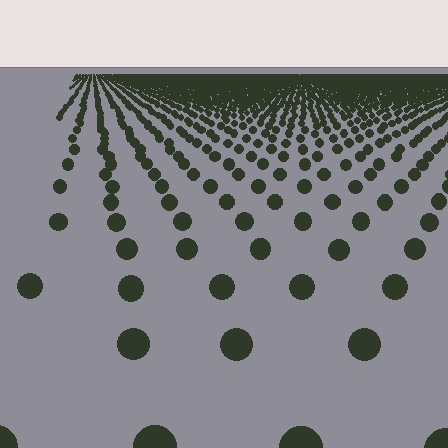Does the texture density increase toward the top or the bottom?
Density increases toward the top.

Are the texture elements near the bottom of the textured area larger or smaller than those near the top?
Larger. Near the bottom, elements are closer to the viewer and appear at a bigger on-screen size.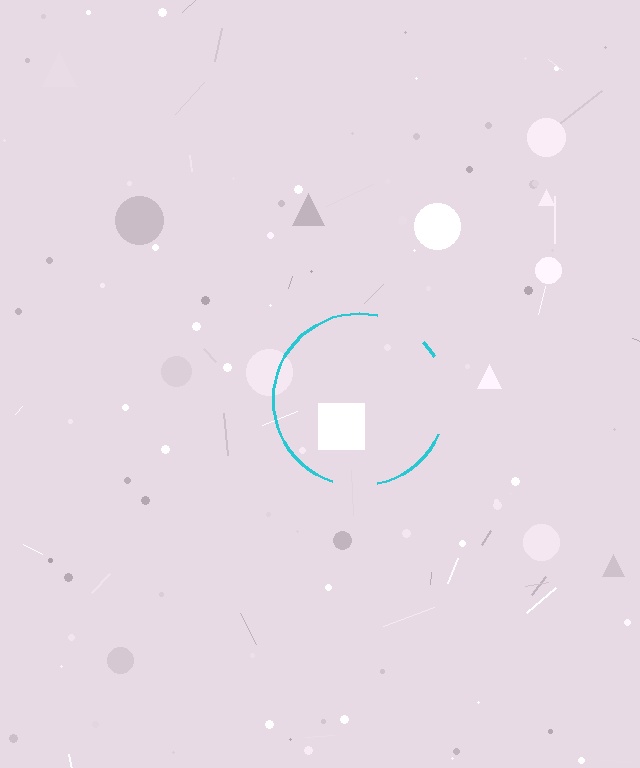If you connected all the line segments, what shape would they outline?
They would outline a circle.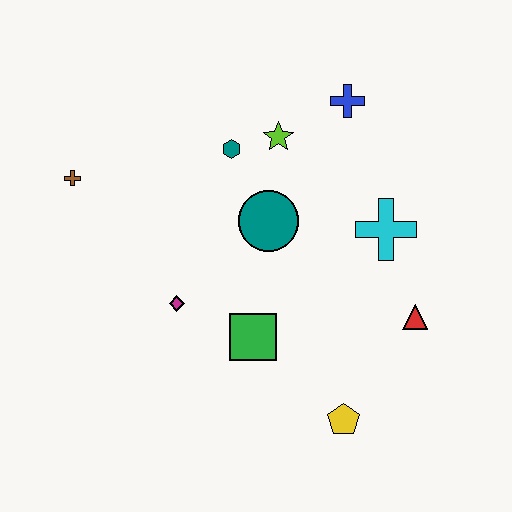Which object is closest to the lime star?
The teal hexagon is closest to the lime star.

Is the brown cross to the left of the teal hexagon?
Yes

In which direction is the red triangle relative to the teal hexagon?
The red triangle is to the right of the teal hexagon.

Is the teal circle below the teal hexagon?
Yes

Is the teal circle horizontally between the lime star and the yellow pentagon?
No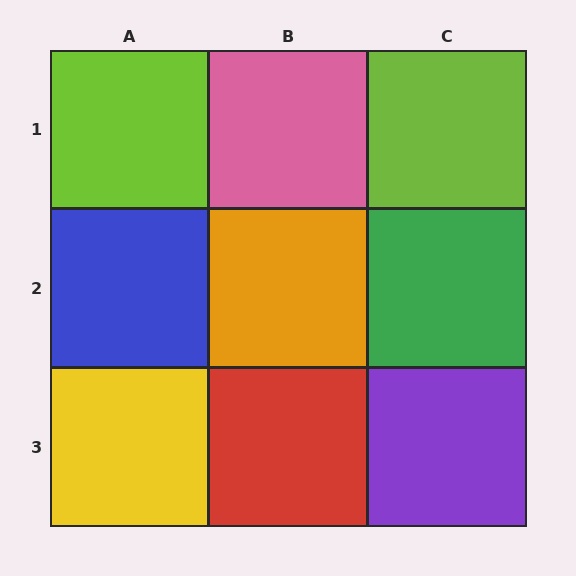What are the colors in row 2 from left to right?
Blue, orange, green.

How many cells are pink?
1 cell is pink.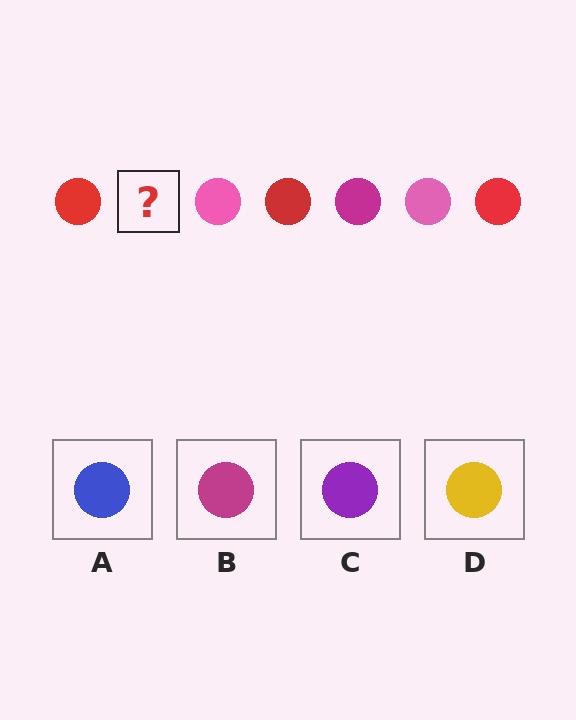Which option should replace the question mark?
Option B.